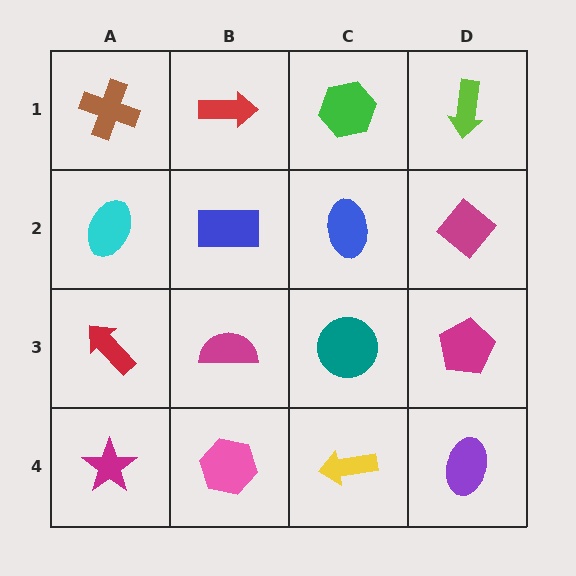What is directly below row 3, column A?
A magenta star.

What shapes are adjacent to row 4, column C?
A teal circle (row 3, column C), a pink hexagon (row 4, column B), a purple ellipse (row 4, column D).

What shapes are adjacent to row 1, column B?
A blue rectangle (row 2, column B), a brown cross (row 1, column A), a green hexagon (row 1, column C).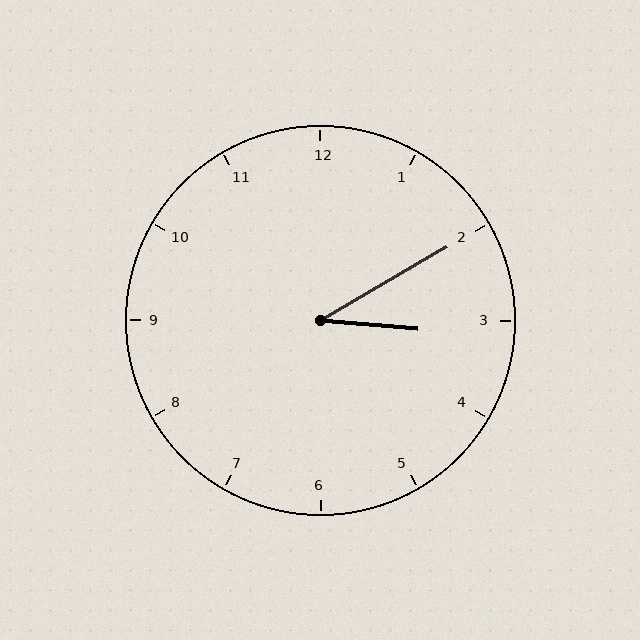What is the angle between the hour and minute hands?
Approximately 35 degrees.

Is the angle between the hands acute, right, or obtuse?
It is acute.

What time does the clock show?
3:10.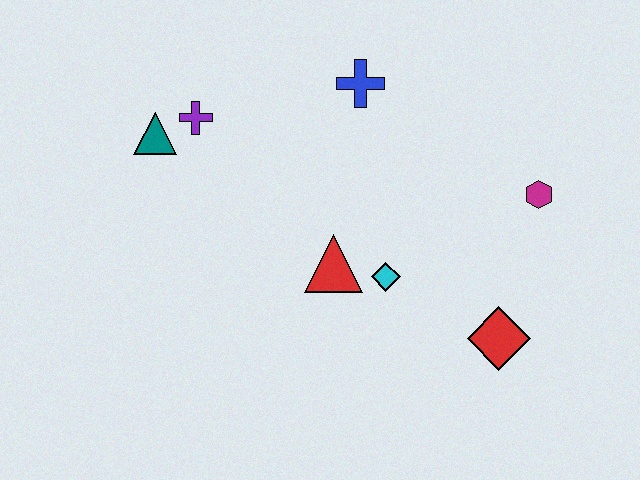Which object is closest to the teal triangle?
The purple cross is closest to the teal triangle.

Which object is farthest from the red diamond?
The teal triangle is farthest from the red diamond.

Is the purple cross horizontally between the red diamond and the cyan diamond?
No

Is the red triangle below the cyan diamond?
No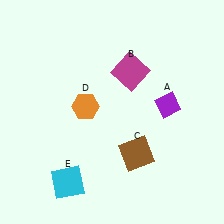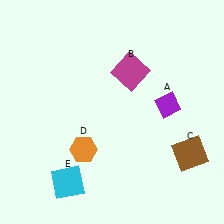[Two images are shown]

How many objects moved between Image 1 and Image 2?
2 objects moved between the two images.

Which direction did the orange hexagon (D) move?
The orange hexagon (D) moved down.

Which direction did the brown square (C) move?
The brown square (C) moved right.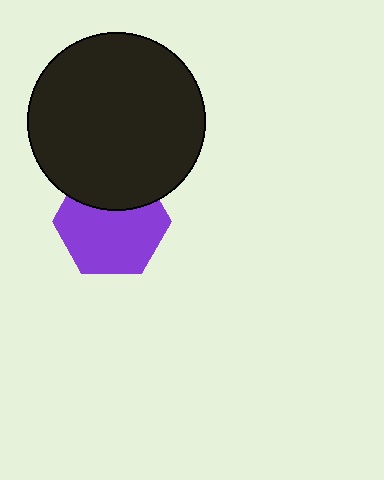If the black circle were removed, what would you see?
You would see the complete purple hexagon.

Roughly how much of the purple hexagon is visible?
Most of it is visible (roughly 68%).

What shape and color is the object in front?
The object in front is a black circle.